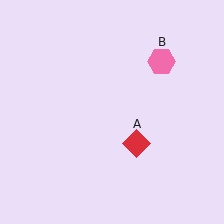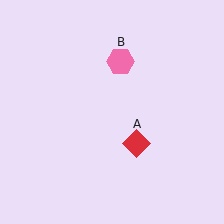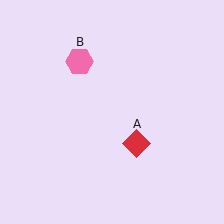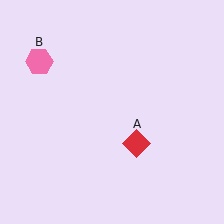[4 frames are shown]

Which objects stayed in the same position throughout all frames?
Red diamond (object A) remained stationary.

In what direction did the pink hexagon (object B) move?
The pink hexagon (object B) moved left.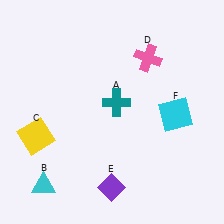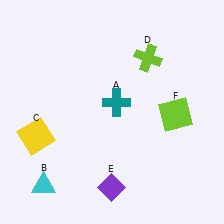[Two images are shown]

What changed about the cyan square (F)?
In Image 1, F is cyan. In Image 2, it changed to lime.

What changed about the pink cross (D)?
In Image 1, D is pink. In Image 2, it changed to lime.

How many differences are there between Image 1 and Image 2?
There are 2 differences between the two images.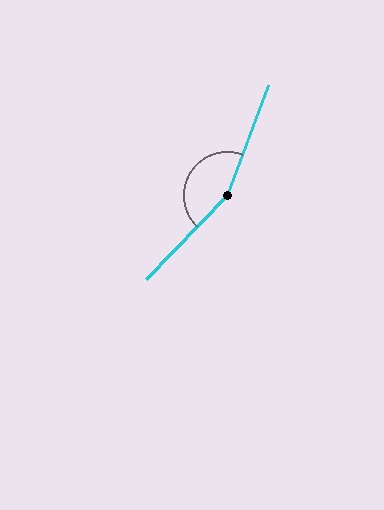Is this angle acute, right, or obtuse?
It is obtuse.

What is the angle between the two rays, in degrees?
Approximately 156 degrees.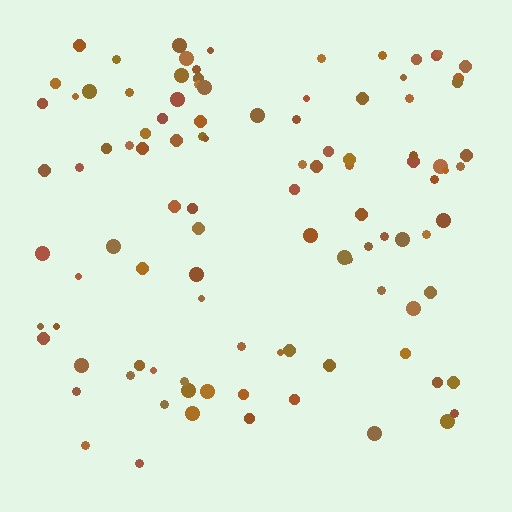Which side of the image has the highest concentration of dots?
The top.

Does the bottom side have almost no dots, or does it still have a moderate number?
Still a moderate number, just noticeably fewer than the top.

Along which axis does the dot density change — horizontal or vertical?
Vertical.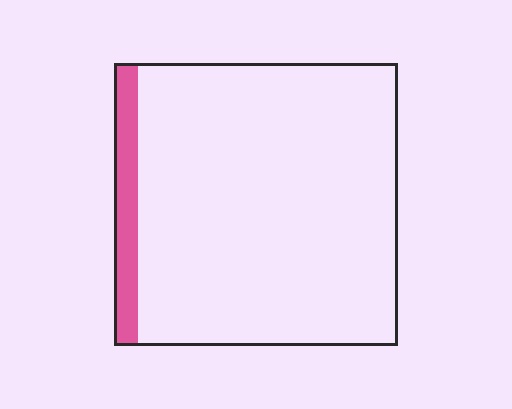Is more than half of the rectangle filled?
No.